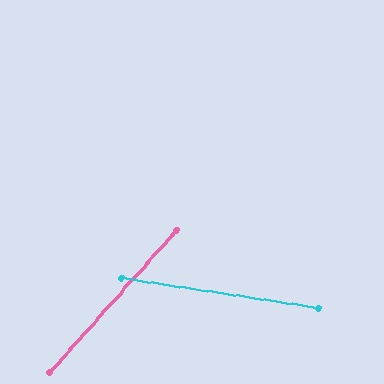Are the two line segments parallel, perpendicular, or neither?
Neither parallel nor perpendicular — they differ by about 57°.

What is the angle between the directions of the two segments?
Approximately 57 degrees.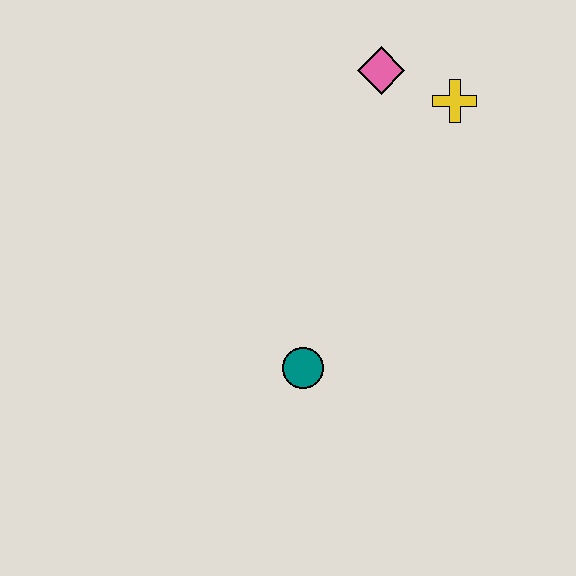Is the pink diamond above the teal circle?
Yes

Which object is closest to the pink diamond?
The yellow cross is closest to the pink diamond.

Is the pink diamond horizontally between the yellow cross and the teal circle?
Yes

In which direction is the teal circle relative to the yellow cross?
The teal circle is below the yellow cross.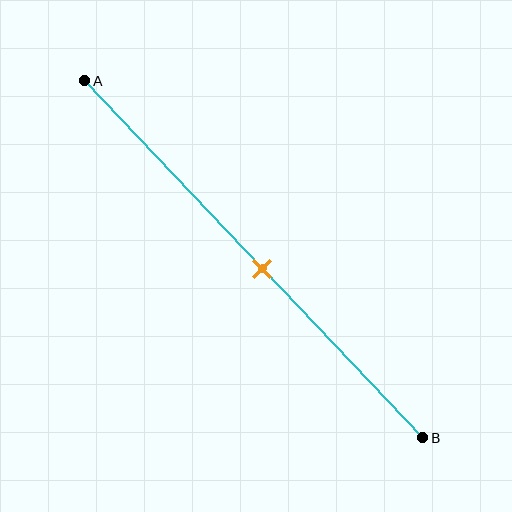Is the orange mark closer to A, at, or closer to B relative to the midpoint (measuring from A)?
The orange mark is approximately at the midpoint of segment AB.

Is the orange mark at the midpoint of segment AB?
Yes, the mark is approximately at the midpoint.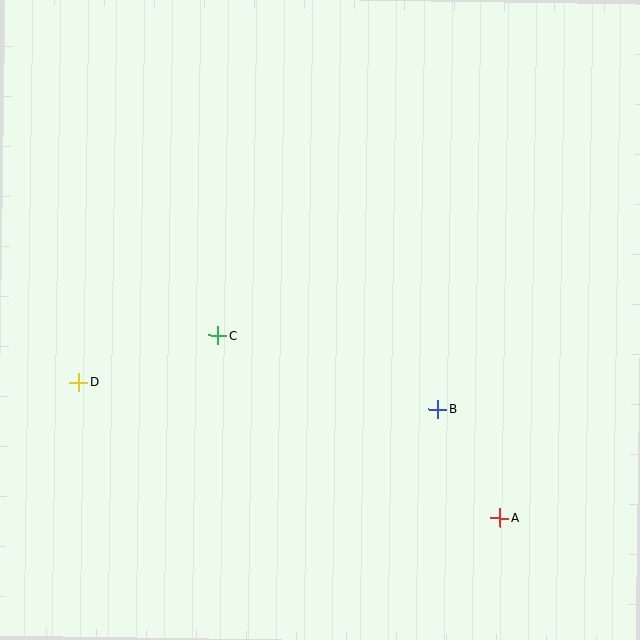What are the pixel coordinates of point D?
Point D is at (79, 382).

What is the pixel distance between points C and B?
The distance between C and B is 232 pixels.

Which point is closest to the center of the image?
Point C at (217, 335) is closest to the center.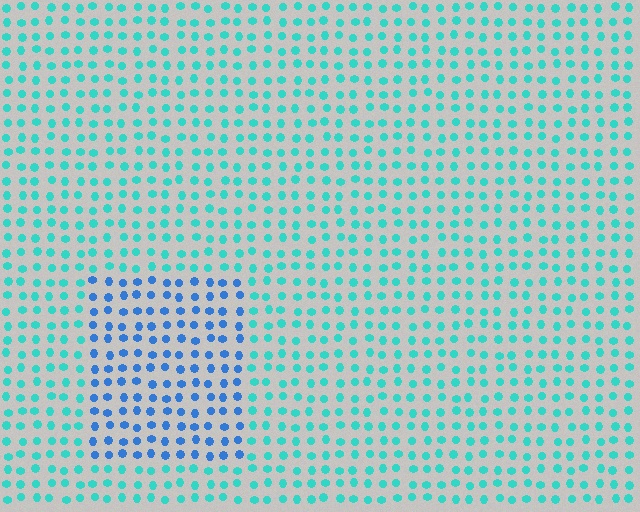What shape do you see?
I see a rectangle.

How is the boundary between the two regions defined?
The boundary is defined purely by a slight shift in hue (about 40 degrees). Spacing, size, and orientation are identical on both sides.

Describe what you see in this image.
The image is filled with small cyan elements in a uniform arrangement. A rectangle-shaped region is visible where the elements are tinted to a slightly different hue, forming a subtle color boundary.